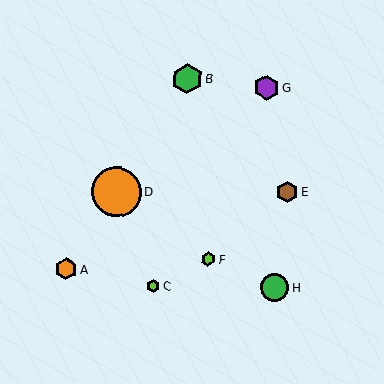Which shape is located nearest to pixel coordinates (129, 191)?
The orange circle (labeled D) at (116, 192) is nearest to that location.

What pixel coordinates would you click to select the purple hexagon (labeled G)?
Click at (267, 87) to select the purple hexagon G.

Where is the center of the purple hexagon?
The center of the purple hexagon is at (267, 87).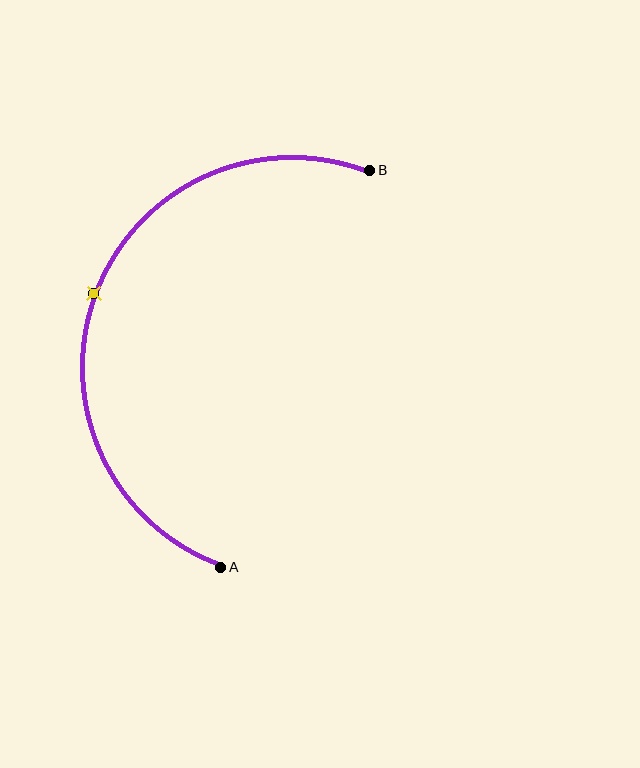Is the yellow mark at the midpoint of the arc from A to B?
Yes. The yellow mark lies on the arc at equal arc-length from both A and B — it is the arc midpoint.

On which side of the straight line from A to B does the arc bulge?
The arc bulges to the left of the straight line connecting A and B.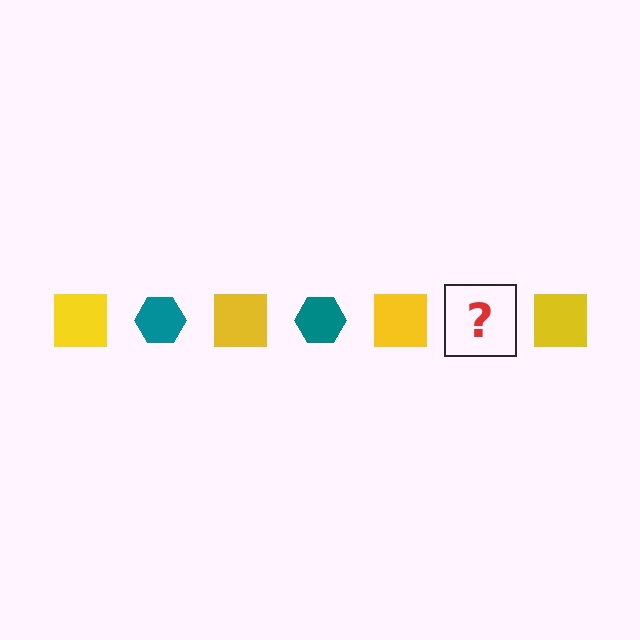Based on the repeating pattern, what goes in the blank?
The blank should be a teal hexagon.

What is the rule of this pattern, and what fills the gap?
The rule is that the pattern alternates between yellow square and teal hexagon. The gap should be filled with a teal hexagon.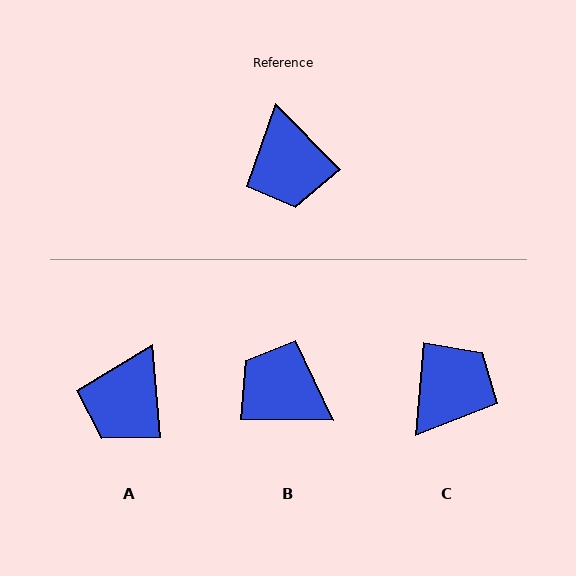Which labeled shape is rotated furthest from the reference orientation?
B, about 136 degrees away.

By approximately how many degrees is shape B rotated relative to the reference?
Approximately 136 degrees clockwise.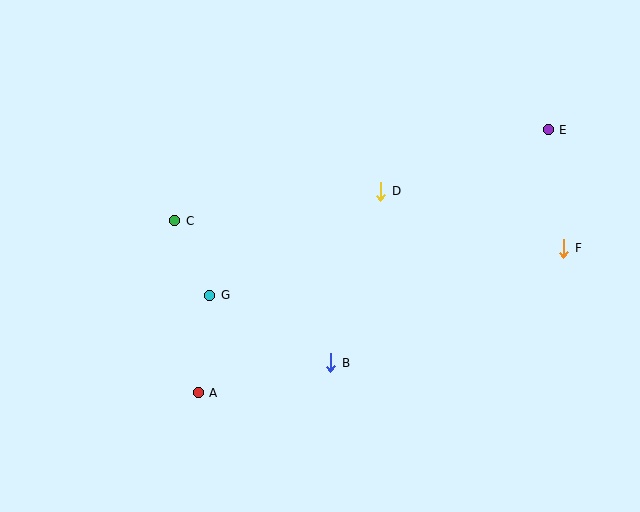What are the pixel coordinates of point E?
Point E is at (548, 130).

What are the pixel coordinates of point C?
Point C is at (175, 221).